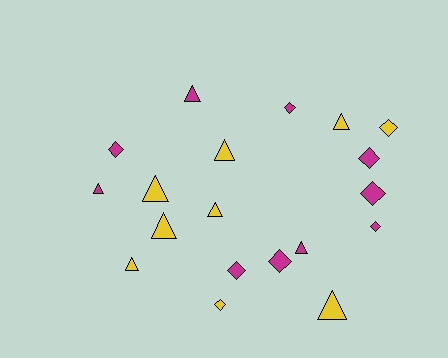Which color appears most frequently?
Magenta, with 10 objects.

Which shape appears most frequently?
Triangle, with 10 objects.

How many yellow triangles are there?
There are 7 yellow triangles.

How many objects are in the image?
There are 19 objects.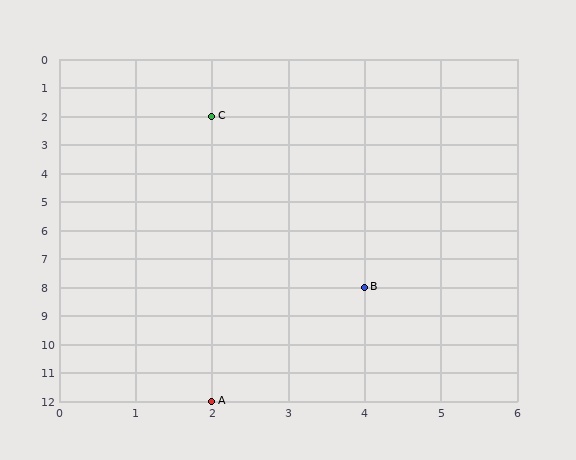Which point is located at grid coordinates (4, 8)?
Point B is at (4, 8).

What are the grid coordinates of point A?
Point A is at grid coordinates (2, 12).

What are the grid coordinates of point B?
Point B is at grid coordinates (4, 8).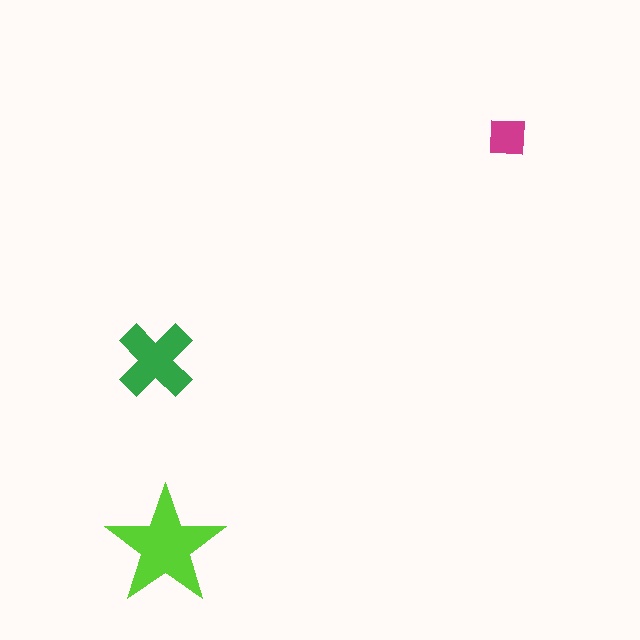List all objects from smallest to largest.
The magenta square, the green cross, the lime star.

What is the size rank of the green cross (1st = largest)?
2nd.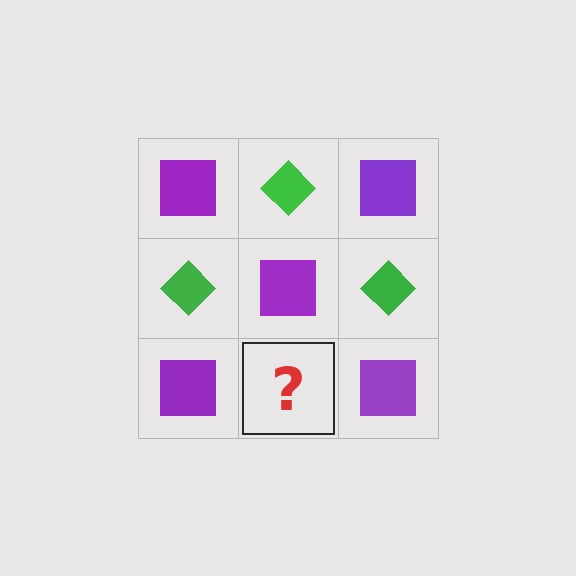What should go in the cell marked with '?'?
The missing cell should contain a green diamond.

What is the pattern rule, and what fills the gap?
The rule is that it alternates purple square and green diamond in a checkerboard pattern. The gap should be filled with a green diamond.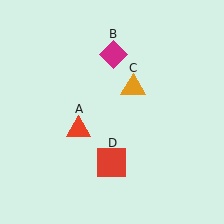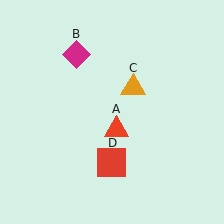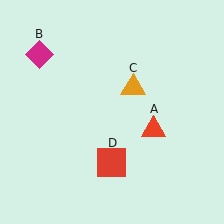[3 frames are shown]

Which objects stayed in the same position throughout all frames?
Orange triangle (object C) and red square (object D) remained stationary.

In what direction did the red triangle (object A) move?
The red triangle (object A) moved right.